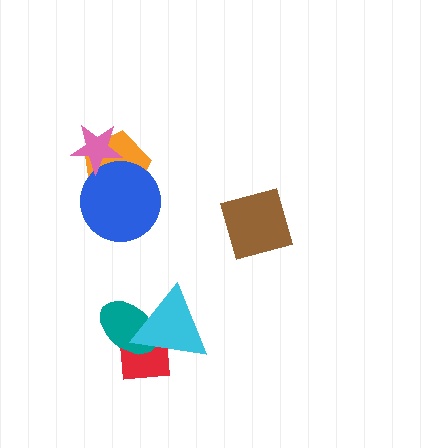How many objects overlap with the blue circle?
2 objects overlap with the blue circle.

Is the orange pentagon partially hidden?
Yes, it is partially covered by another shape.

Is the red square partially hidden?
Yes, it is partially covered by another shape.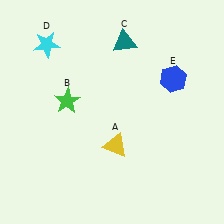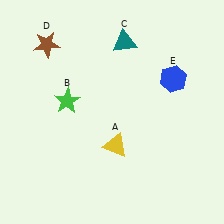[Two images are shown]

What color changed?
The star (D) changed from cyan in Image 1 to brown in Image 2.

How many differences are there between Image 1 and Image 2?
There is 1 difference between the two images.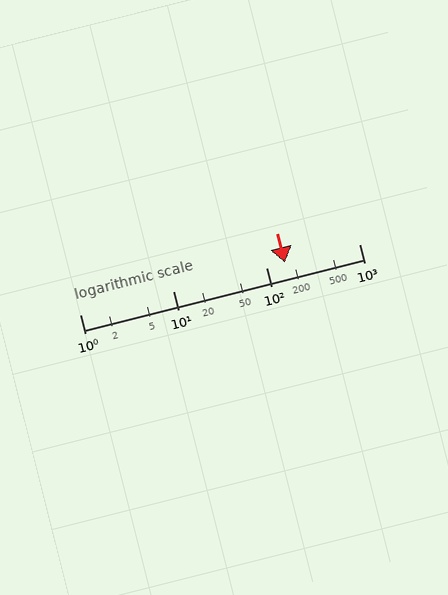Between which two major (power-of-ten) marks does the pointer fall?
The pointer is between 100 and 1000.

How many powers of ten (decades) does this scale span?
The scale spans 3 decades, from 1 to 1000.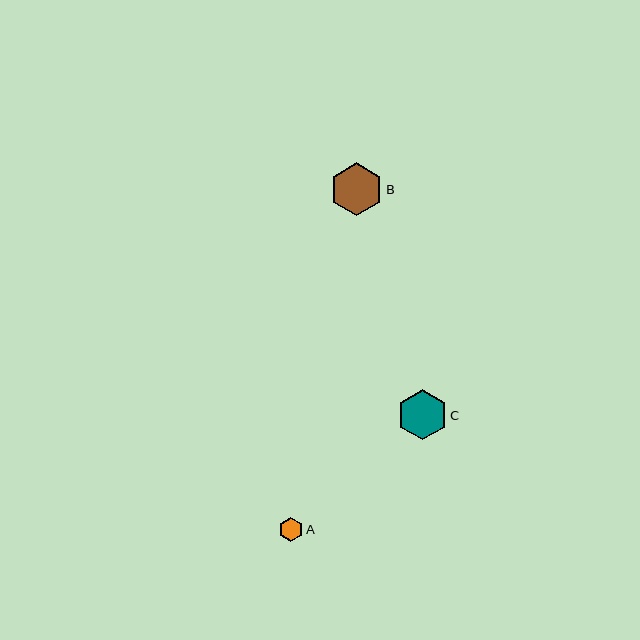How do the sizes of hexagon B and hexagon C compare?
Hexagon B and hexagon C are approximately the same size.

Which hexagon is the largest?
Hexagon B is the largest with a size of approximately 53 pixels.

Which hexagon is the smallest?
Hexagon A is the smallest with a size of approximately 24 pixels.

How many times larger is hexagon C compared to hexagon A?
Hexagon C is approximately 2.1 times the size of hexagon A.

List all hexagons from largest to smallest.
From largest to smallest: B, C, A.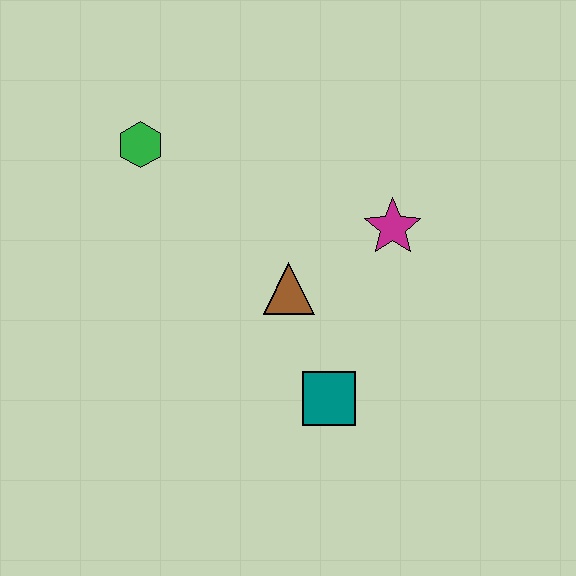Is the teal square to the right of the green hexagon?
Yes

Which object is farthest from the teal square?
The green hexagon is farthest from the teal square.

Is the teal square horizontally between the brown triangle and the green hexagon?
No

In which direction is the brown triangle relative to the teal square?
The brown triangle is above the teal square.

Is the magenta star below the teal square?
No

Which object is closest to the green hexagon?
The brown triangle is closest to the green hexagon.